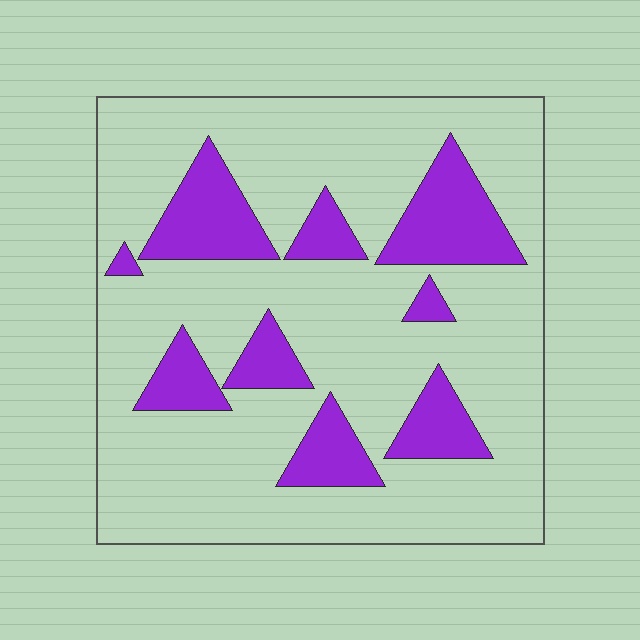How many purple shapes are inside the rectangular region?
9.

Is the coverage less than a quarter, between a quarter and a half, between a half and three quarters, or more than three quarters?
Less than a quarter.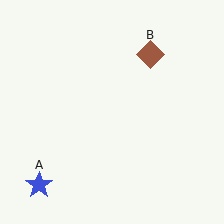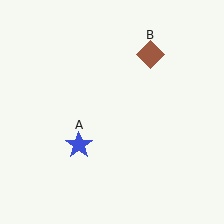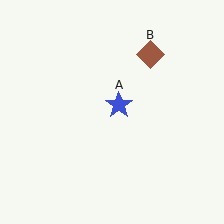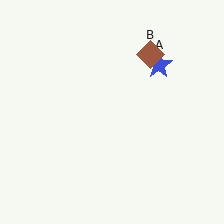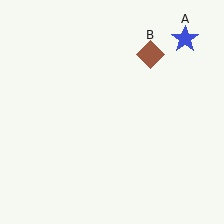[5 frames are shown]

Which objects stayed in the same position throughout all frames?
Brown diamond (object B) remained stationary.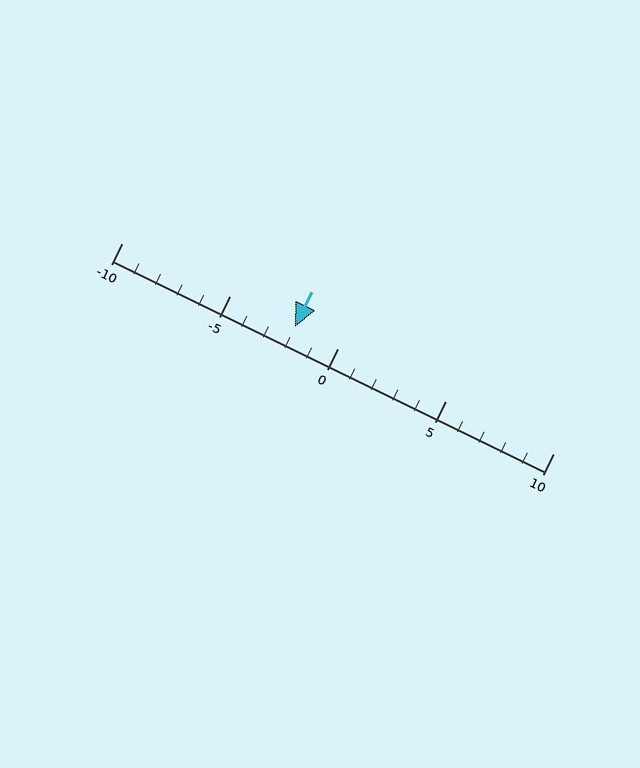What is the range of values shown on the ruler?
The ruler shows values from -10 to 10.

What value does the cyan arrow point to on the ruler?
The cyan arrow points to approximately -2.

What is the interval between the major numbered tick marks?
The major tick marks are spaced 5 units apart.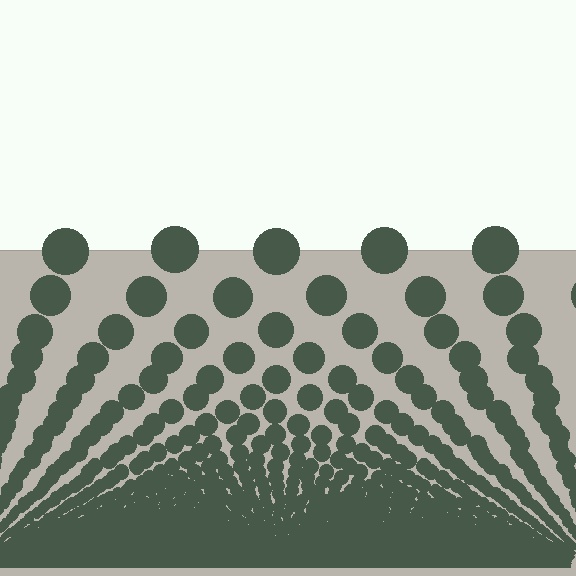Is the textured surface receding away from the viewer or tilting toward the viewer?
The surface appears to tilt toward the viewer. Texture elements get larger and sparser toward the top.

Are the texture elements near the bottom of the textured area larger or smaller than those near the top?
Smaller. The gradient is inverted — elements near the bottom are smaller and denser.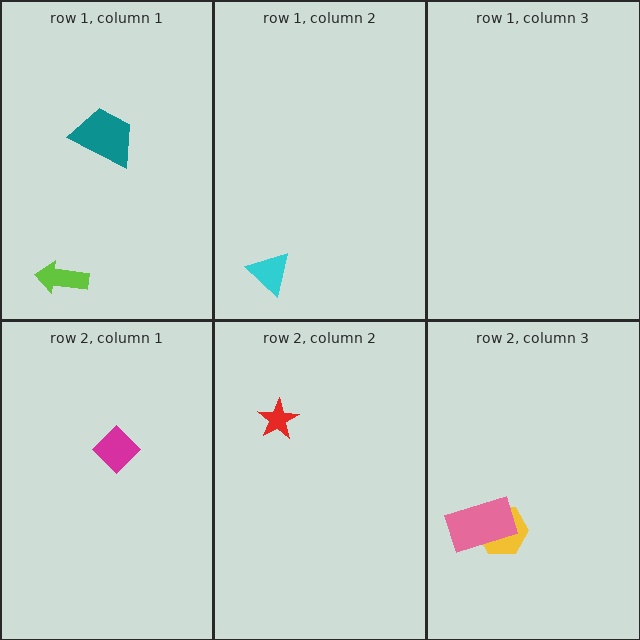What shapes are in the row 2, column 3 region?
The yellow hexagon, the pink rectangle.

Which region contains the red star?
The row 2, column 2 region.